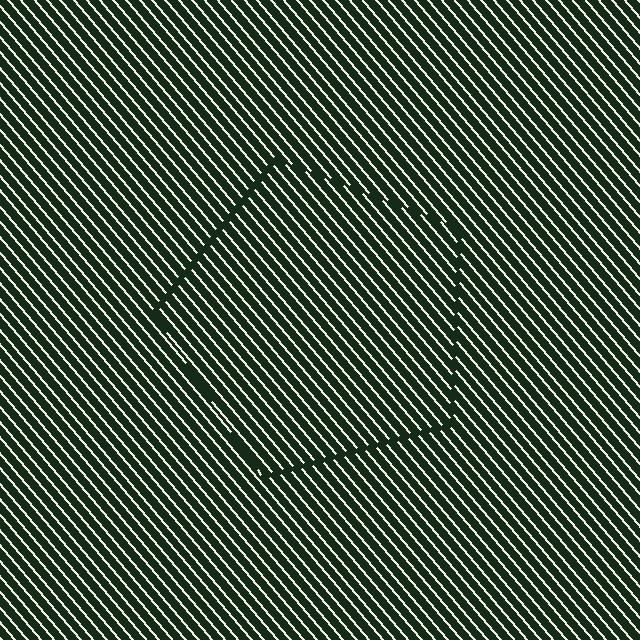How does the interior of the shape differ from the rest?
The interior of the shape contains the same grating, shifted by half a period — the contour is defined by the phase discontinuity where line-ends from the inner and outer gratings abut.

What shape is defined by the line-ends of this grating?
An illusory pentagon. The interior of the shape contains the same grating, shifted by half a period — the contour is defined by the phase discontinuity where line-ends from the inner and outer gratings abut.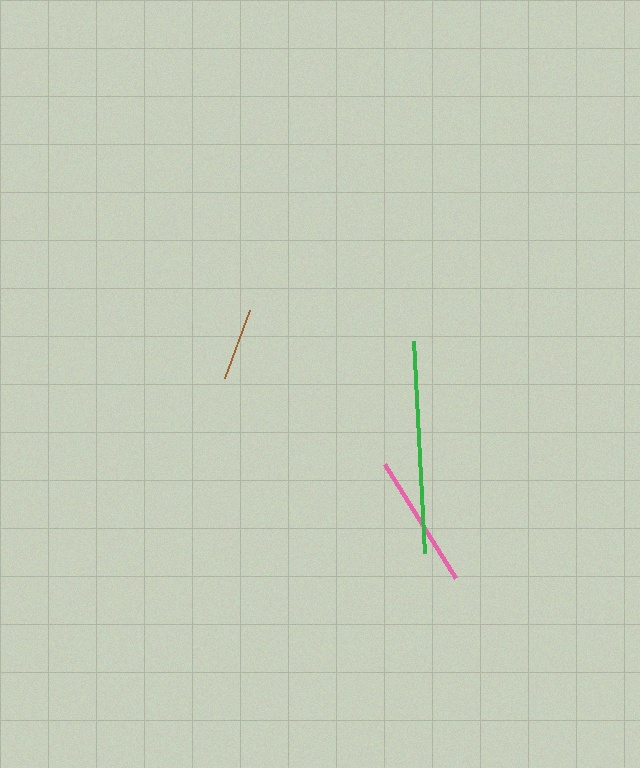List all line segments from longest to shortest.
From longest to shortest: green, pink, brown.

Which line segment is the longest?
The green line is the longest at approximately 212 pixels.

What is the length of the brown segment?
The brown segment is approximately 72 pixels long.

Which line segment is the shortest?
The brown line is the shortest at approximately 72 pixels.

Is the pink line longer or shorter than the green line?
The green line is longer than the pink line.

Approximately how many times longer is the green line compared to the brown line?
The green line is approximately 2.9 times the length of the brown line.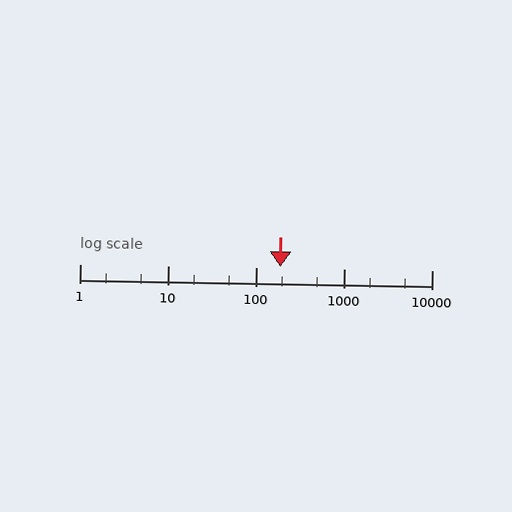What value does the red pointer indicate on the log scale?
The pointer indicates approximately 190.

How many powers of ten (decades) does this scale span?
The scale spans 4 decades, from 1 to 10000.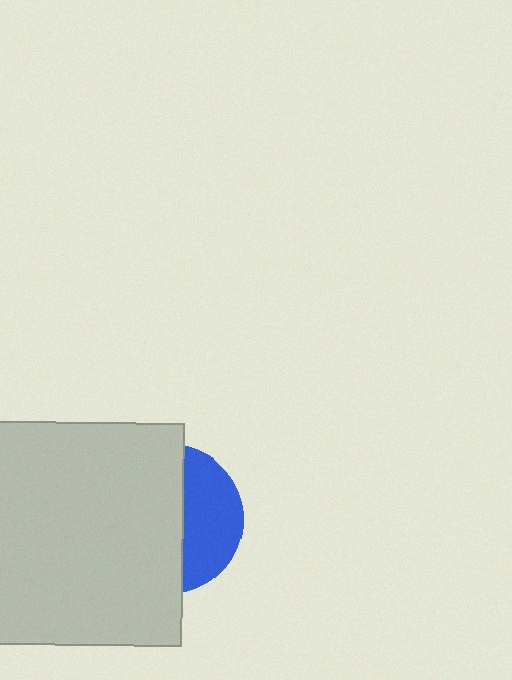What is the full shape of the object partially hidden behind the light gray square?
The partially hidden object is a blue circle.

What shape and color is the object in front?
The object in front is a light gray square.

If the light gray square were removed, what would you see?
You would see the complete blue circle.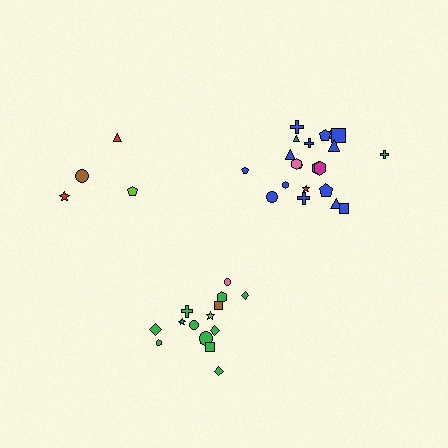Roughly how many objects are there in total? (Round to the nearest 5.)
Roughly 40 objects in total.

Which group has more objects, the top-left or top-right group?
The top-right group.